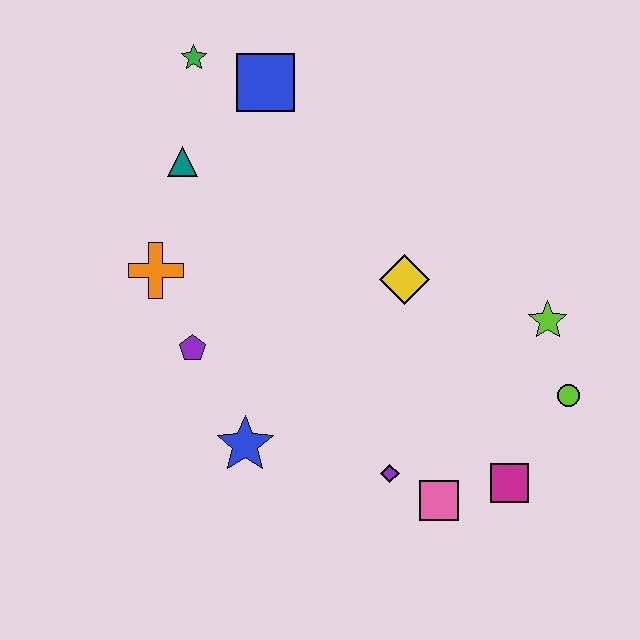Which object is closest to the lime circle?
The lime star is closest to the lime circle.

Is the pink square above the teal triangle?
No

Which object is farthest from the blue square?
The magenta square is farthest from the blue square.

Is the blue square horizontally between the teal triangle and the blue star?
No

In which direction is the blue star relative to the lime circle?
The blue star is to the left of the lime circle.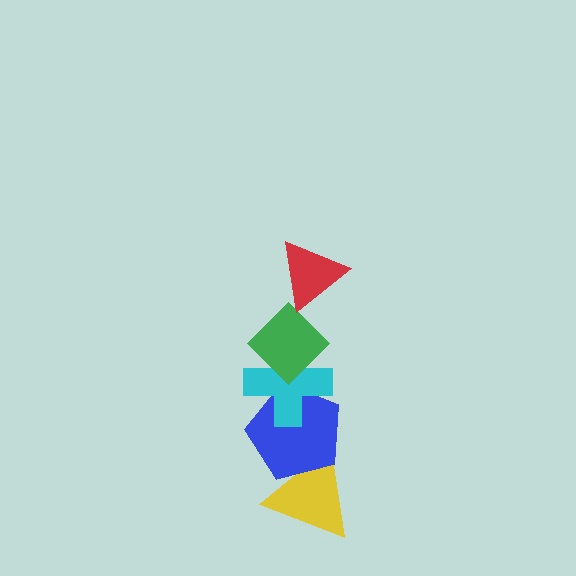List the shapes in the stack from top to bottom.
From top to bottom: the red triangle, the green diamond, the cyan cross, the blue pentagon, the yellow triangle.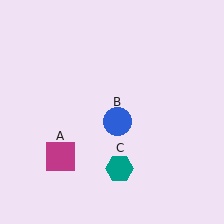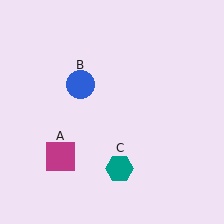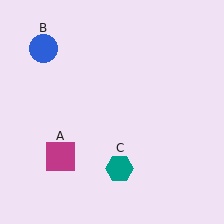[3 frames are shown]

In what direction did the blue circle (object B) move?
The blue circle (object B) moved up and to the left.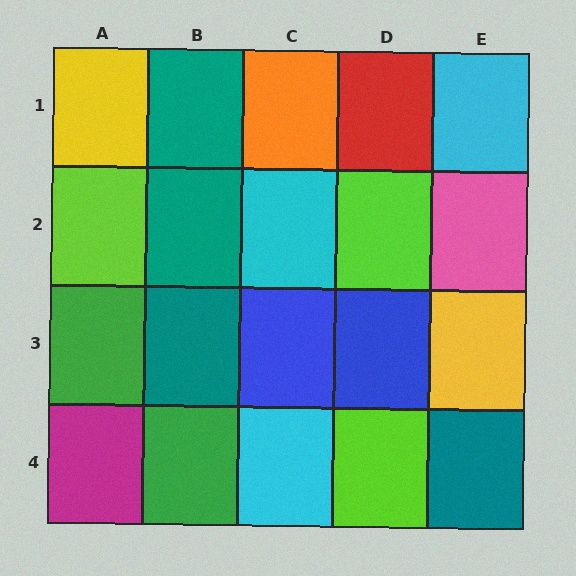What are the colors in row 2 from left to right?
Lime, teal, cyan, lime, pink.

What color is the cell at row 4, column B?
Green.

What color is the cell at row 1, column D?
Red.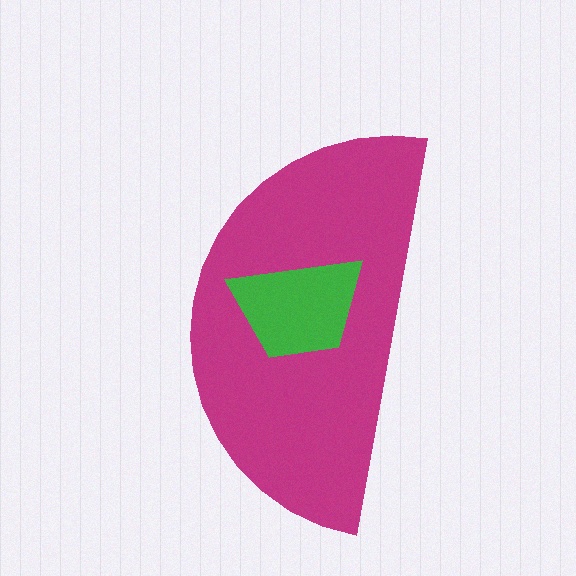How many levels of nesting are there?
2.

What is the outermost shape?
The magenta semicircle.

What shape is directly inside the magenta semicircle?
The green trapezoid.